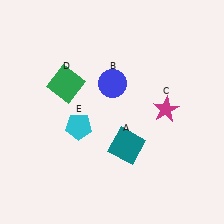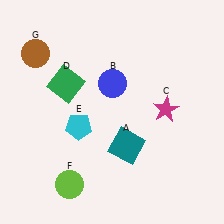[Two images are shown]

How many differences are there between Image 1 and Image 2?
There are 2 differences between the two images.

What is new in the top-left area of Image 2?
A brown circle (G) was added in the top-left area of Image 2.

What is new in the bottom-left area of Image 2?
A lime circle (F) was added in the bottom-left area of Image 2.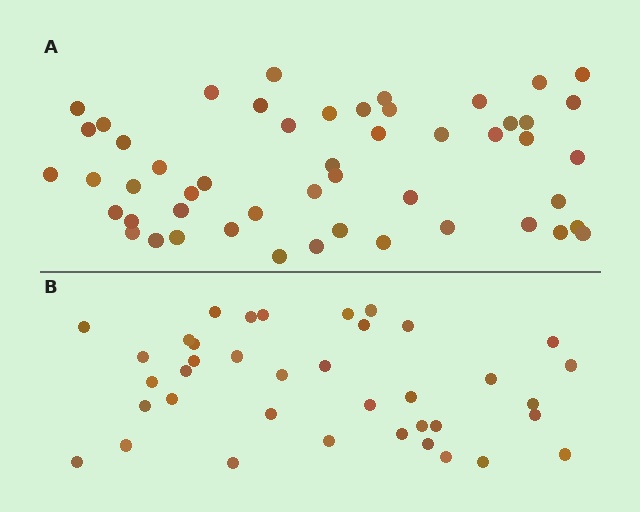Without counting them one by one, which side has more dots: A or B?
Region A (the top region) has more dots.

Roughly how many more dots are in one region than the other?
Region A has approximately 15 more dots than region B.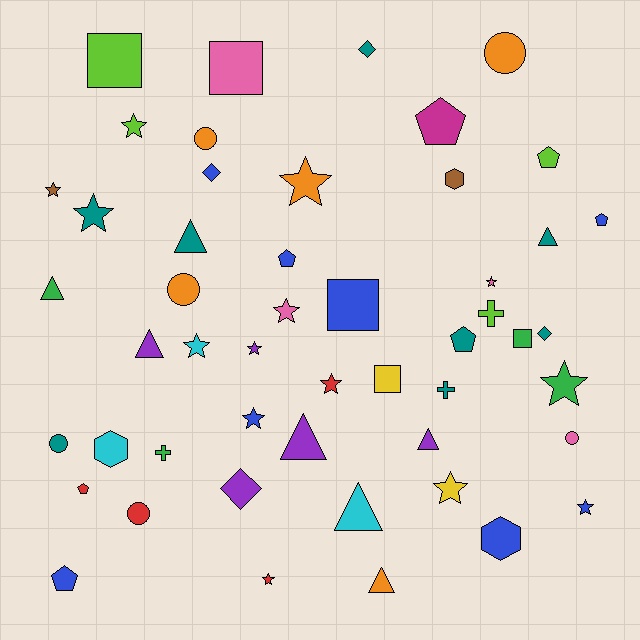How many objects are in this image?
There are 50 objects.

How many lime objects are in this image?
There are 4 lime objects.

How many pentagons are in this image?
There are 7 pentagons.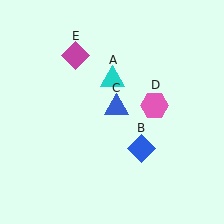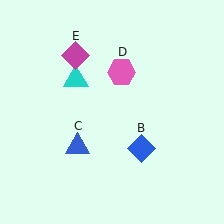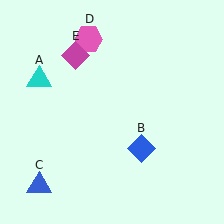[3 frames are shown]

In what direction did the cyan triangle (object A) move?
The cyan triangle (object A) moved left.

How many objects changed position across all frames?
3 objects changed position: cyan triangle (object A), blue triangle (object C), pink hexagon (object D).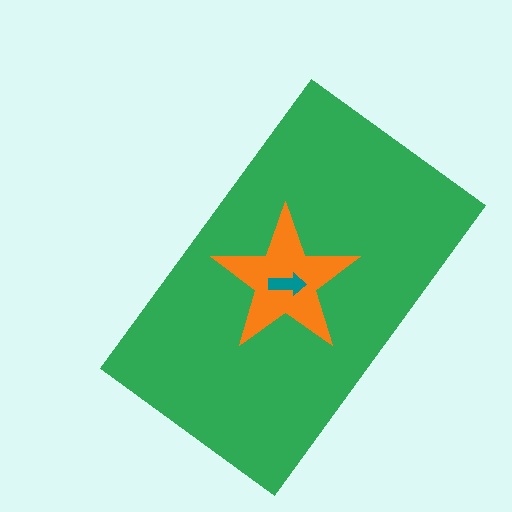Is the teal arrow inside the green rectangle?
Yes.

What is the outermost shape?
The green rectangle.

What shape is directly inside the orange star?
The teal arrow.